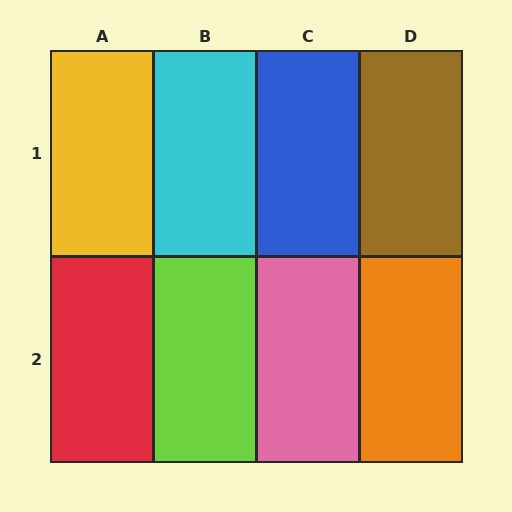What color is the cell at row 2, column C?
Pink.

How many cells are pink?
1 cell is pink.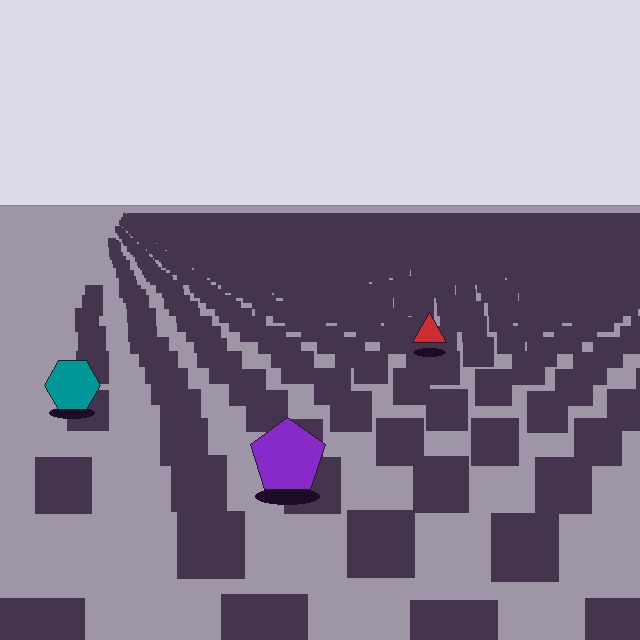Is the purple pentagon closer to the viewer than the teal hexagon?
Yes. The purple pentagon is closer — you can tell from the texture gradient: the ground texture is coarser near it.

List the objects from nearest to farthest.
From nearest to farthest: the purple pentagon, the teal hexagon, the red triangle.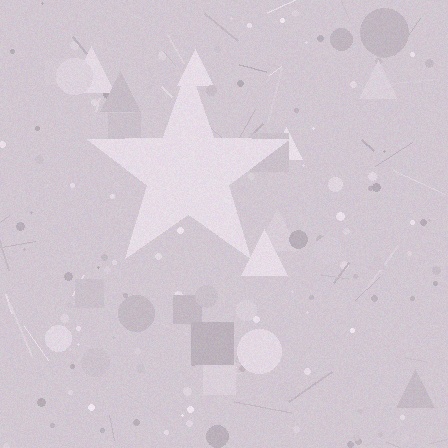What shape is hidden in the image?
A star is hidden in the image.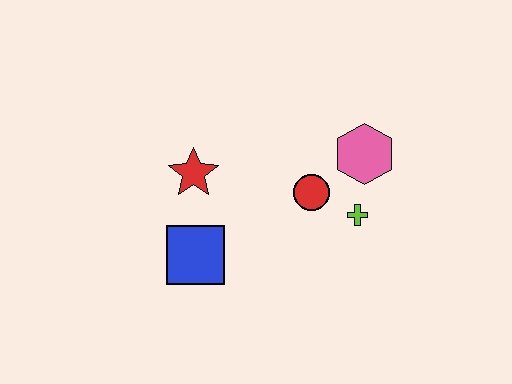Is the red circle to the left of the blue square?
No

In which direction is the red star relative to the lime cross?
The red star is to the left of the lime cross.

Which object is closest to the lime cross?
The red circle is closest to the lime cross.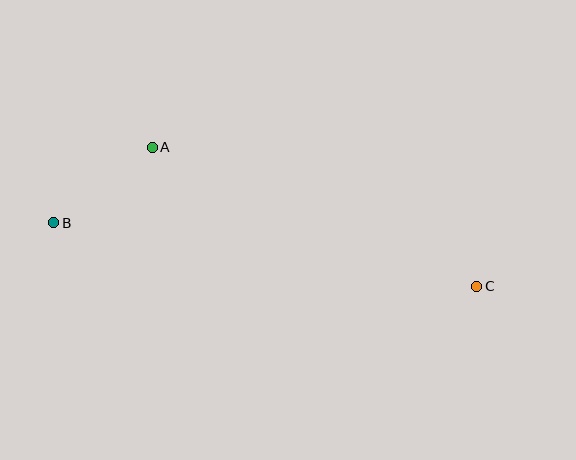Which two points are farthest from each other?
Points B and C are farthest from each other.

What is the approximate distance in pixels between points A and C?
The distance between A and C is approximately 353 pixels.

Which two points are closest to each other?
Points A and B are closest to each other.